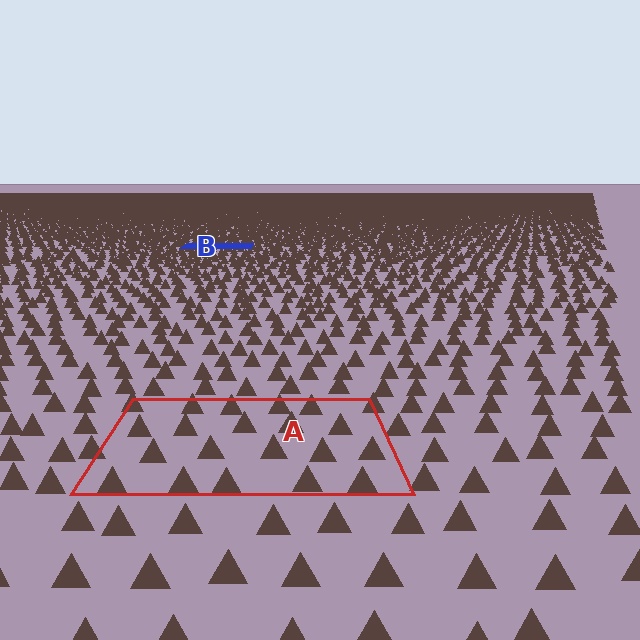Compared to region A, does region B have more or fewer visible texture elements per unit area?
Region B has more texture elements per unit area — they are packed more densely because it is farther away.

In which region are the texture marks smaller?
The texture marks are smaller in region B, because it is farther away.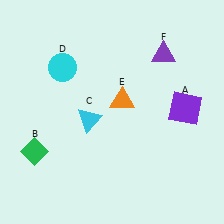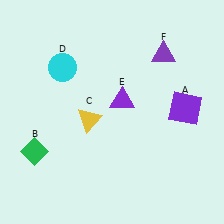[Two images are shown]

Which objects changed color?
C changed from cyan to yellow. E changed from orange to purple.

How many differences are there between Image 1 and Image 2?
There are 2 differences between the two images.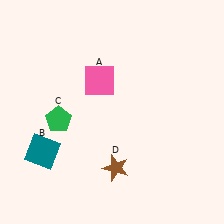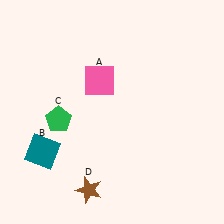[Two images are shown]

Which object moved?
The brown star (D) moved left.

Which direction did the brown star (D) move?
The brown star (D) moved left.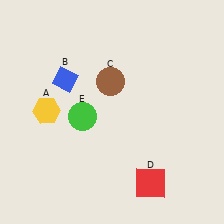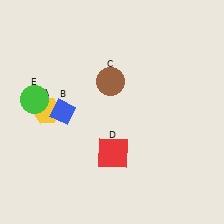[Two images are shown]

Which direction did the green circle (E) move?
The green circle (E) moved left.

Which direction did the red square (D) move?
The red square (D) moved left.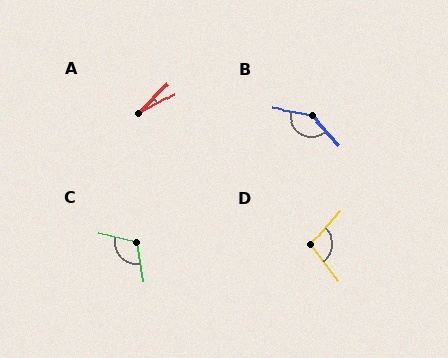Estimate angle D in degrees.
Approximately 101 degrees.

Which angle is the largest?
B, at approximately 142 degrees.